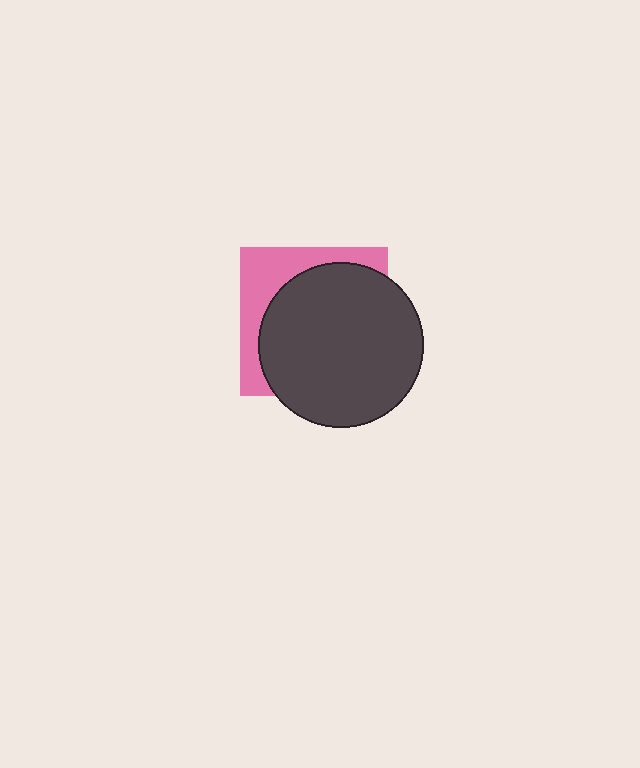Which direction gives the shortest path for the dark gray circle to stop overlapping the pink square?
Moving toward the lower-right gives the shortest separation.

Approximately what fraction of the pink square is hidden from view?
Roughly 70% of the pink square is hidden behind the dark gray circle.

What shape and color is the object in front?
The object in front is a dark gray circle.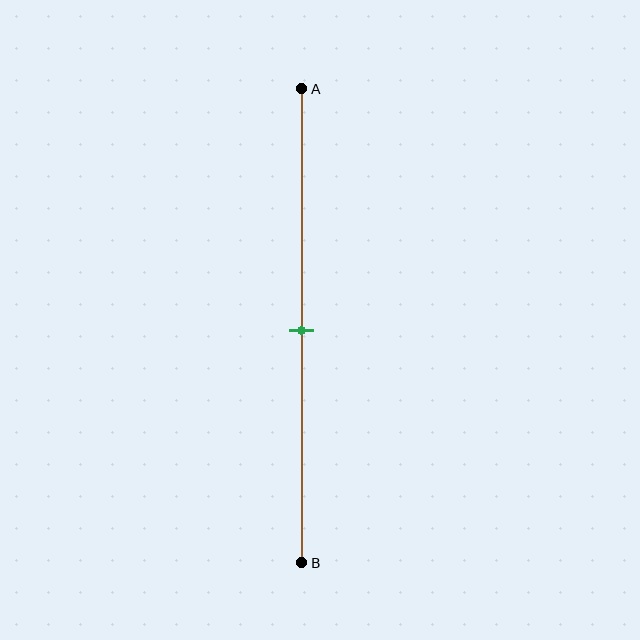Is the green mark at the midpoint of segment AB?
Yes, the mark is approximately at the midpoint.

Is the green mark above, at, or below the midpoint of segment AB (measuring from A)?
The green mark is approximately at the midpoint of segment AB.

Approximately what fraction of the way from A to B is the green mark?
The green mark is approximately 50% of the way from A to B.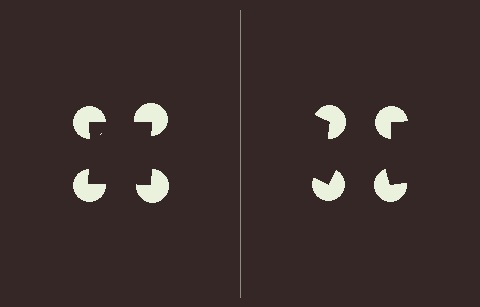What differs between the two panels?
The pac-man discs are positioned identically on both sides; only the wedge orientations differ. On the left they align to a square; on the right they are misaligned.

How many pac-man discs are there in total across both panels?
8 — 4 on each side.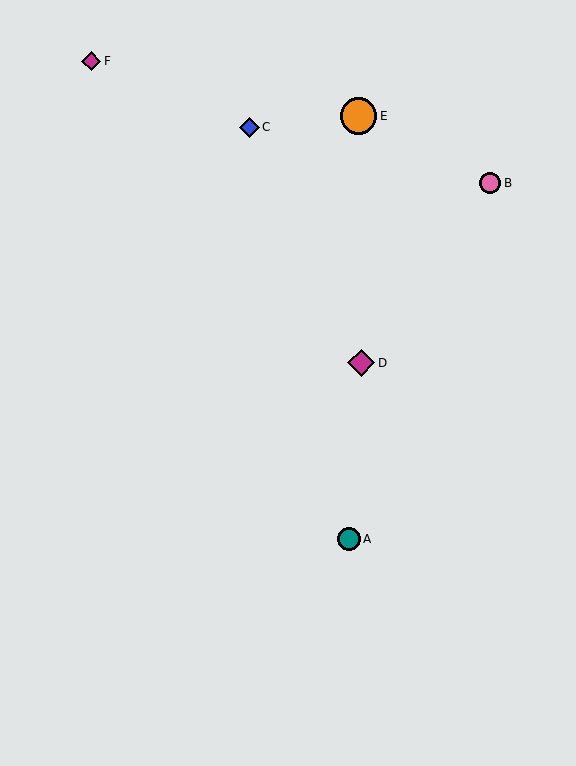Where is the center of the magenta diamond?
The center of the magenta diamond is at (91, 61).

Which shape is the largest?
The orange circle (labeled E) is the largest.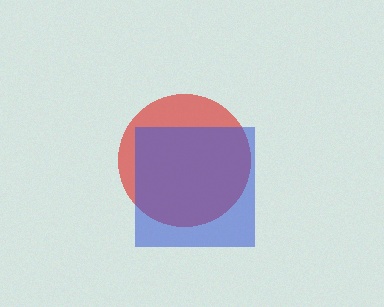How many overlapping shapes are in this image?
There are 2 overlapping shapes in the image.